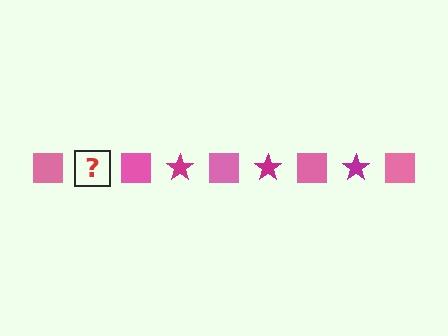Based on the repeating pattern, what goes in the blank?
The blank should be a magenta star.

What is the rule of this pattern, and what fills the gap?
The rule is that the pattern alternates between pink square and magenta star. The gap should be filled with a magenta star.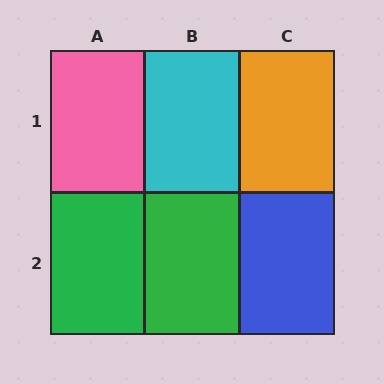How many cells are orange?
1 cell is orange.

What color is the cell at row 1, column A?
Pink.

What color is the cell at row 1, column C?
Orange.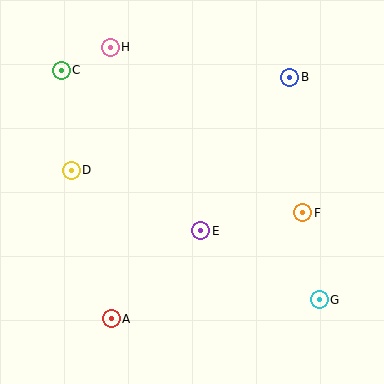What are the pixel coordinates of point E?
Point E is at (201, 231).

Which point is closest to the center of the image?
Point E at (201, 231) is closest to the center.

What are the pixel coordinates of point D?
Point D is at (71, 170).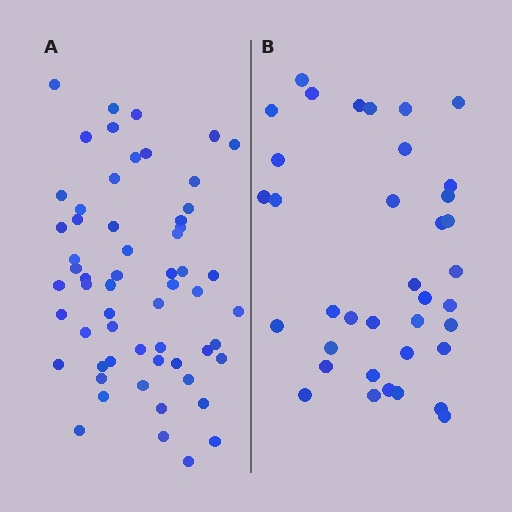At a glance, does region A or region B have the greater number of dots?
Region A (the left region) has more dots.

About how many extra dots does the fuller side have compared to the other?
Region A has approximately 20 more dots than region B.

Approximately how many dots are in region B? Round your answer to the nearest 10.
About 40 dots. (The exact count is 37, which rounds to 40.)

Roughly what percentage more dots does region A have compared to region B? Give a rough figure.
About 60% more.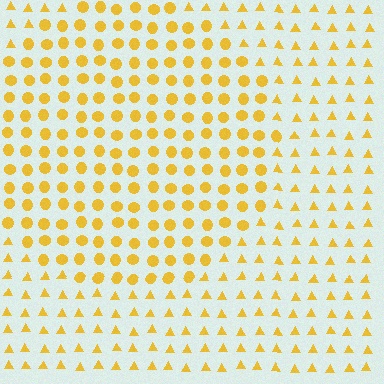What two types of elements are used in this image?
The image uses circles inside the circle region and triangles outside it.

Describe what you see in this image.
The image is filled with small yellow elements arranged in a uniform grid. A circle-shaped region contains circles, while the surrounding area contains triangles. The boundary is defined purely by the change in element shape.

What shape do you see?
I see a circle.